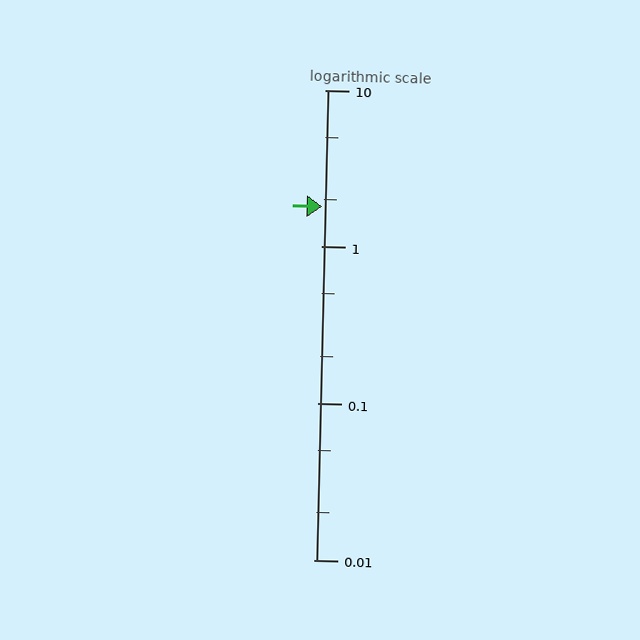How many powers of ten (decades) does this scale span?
The scale spans 3 decades, from 0.01 to 10.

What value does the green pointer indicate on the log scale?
The pointer indicates approximately 1.8.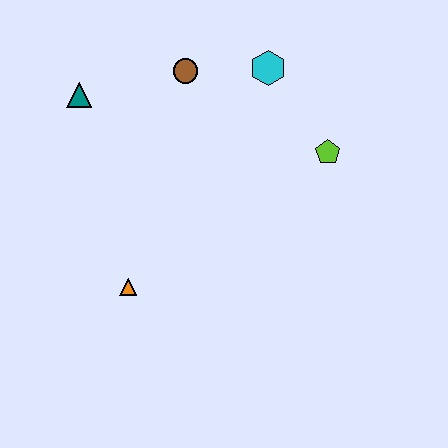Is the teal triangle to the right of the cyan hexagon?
No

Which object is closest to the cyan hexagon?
The brown circle is closest to the cyan hexagon.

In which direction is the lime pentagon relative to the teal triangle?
The lime pentagon is to the right of the teal triangle.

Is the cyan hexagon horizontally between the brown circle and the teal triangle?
No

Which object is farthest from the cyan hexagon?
The orange triangle is farthest from the cyan hexagon.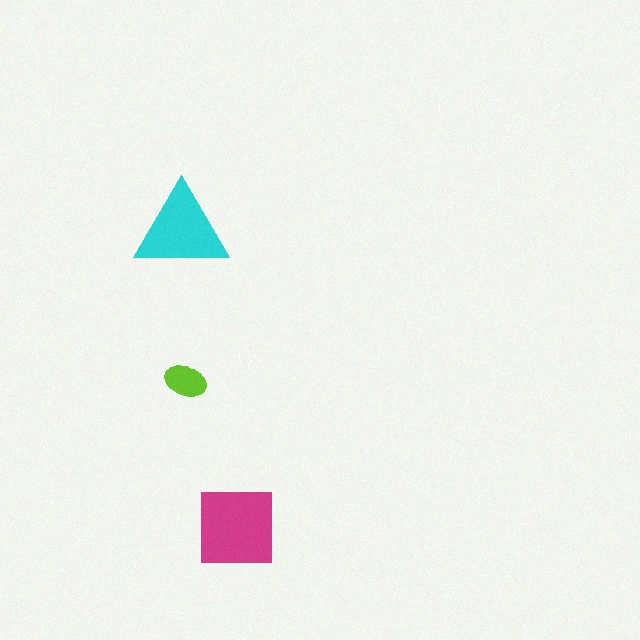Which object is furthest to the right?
The magenta square is rightmost.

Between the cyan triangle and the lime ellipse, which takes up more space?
The cyan triangle.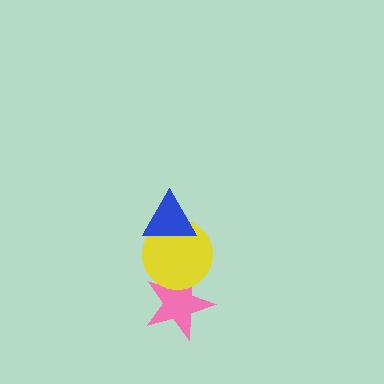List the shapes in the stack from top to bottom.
From top to bottom: the blue triangle, the yellow circle, the pink star.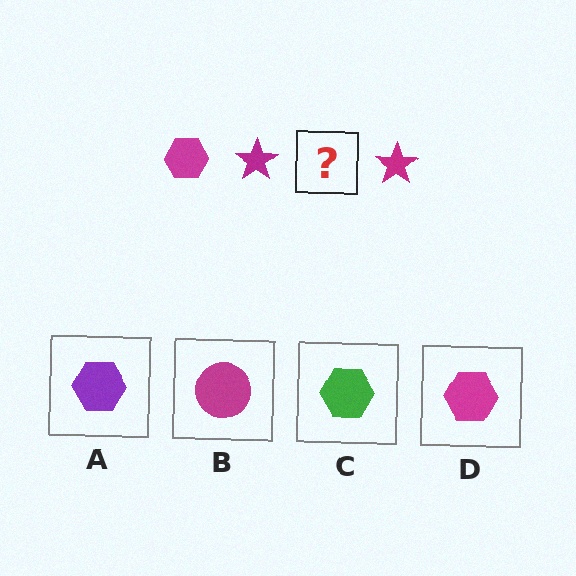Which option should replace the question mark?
Option D.